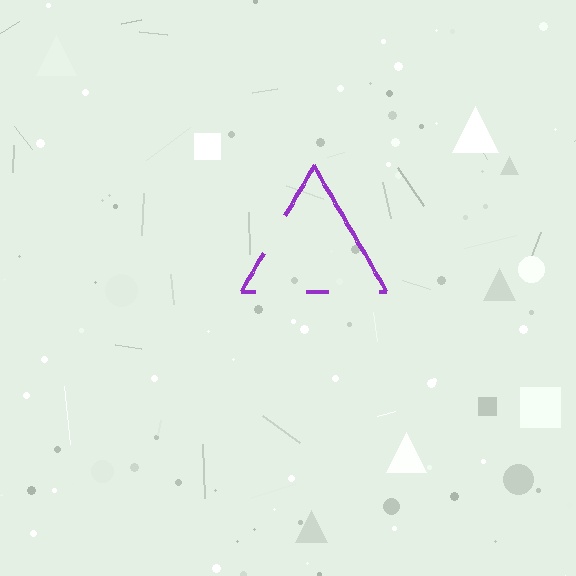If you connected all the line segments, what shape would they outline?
They would outline a triangle.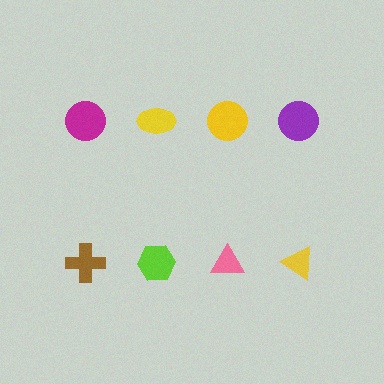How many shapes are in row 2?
4 shapes.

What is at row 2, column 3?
A pink triangle.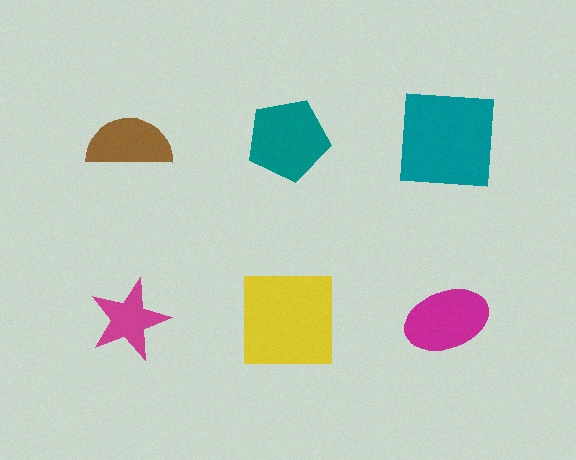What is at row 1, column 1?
A brown semicircle.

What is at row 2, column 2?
A yellow square.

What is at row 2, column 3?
A magenta ellipse.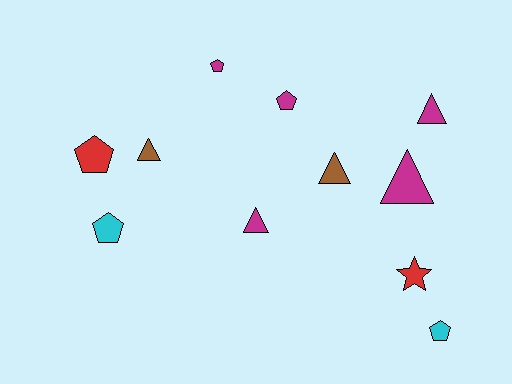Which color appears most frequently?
Magenta, with 5 objects.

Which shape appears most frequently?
Pentagon, with 5 objects.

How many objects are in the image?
There are 11 objects.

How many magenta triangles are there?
There are 3 magenta triangles.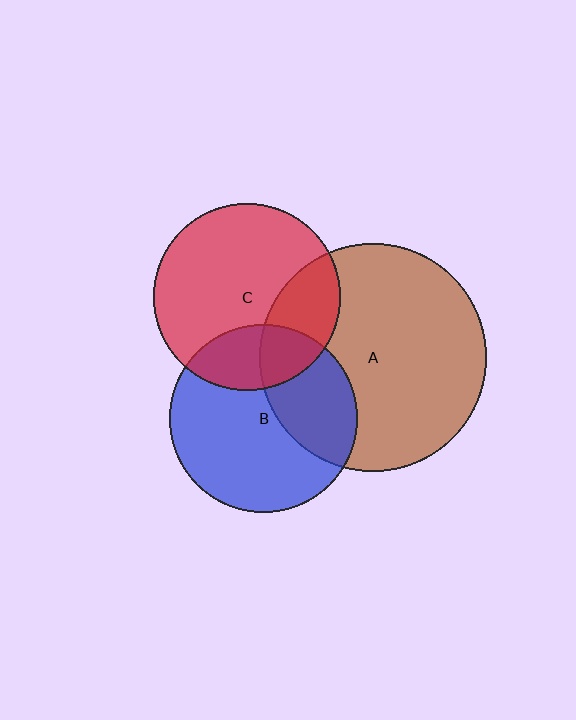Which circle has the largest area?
Circle A (brown).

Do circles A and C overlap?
Yes.